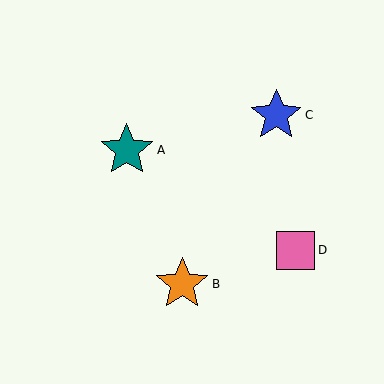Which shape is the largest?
The teal star (labeled A) is the largest.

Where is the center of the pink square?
The center of the pink square is at (296, 250).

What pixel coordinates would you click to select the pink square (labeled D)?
Click at (296, 250) to select the pink square D.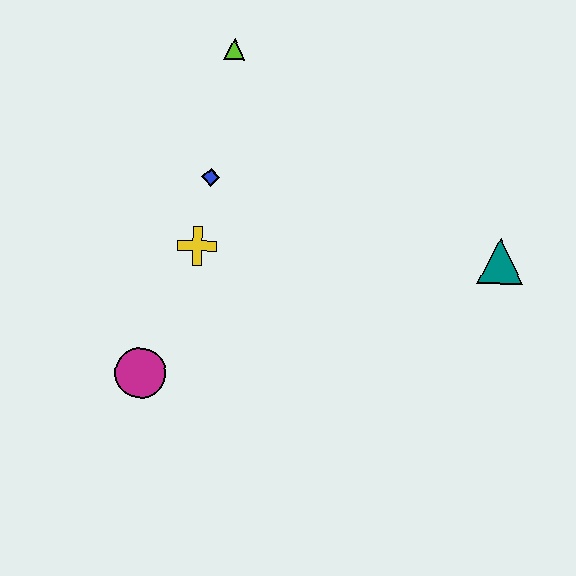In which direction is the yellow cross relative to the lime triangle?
The yellow cross is below the lime triangle.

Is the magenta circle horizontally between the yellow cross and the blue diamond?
No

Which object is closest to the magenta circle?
The yellow cross is closest to the magenta circle.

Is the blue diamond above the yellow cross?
Yes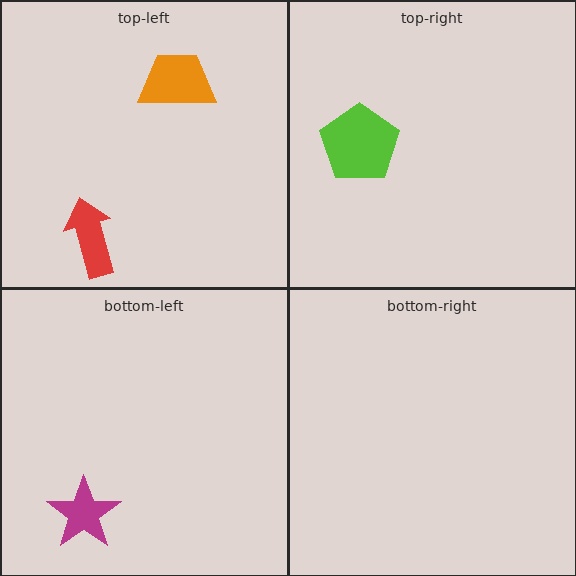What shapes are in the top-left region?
The orange trapezoid, the red arrow.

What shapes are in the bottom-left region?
The magenta star.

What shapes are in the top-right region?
The lime pentagon.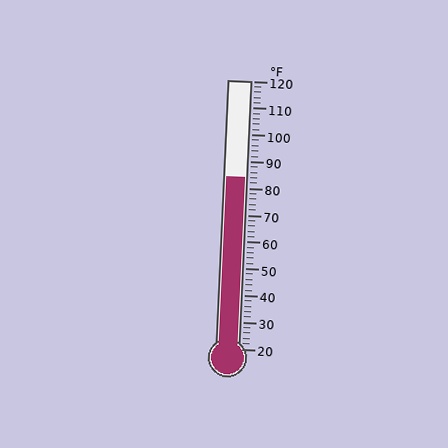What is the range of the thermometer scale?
The thermometer scale ranges from 20°F to 120°F.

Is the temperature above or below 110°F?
The temperature is below 110°F.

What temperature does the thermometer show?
The thermometer shows approximately 84°F.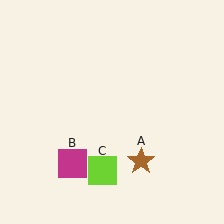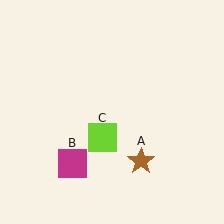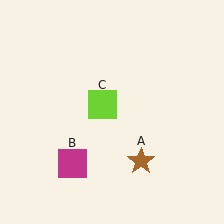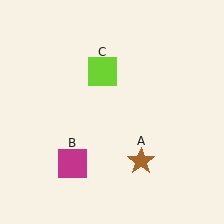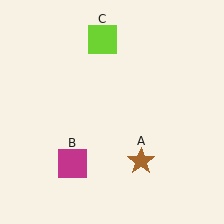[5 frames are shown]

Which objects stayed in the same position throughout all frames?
Brown star (object A) and magenta square (object B) remained stationary.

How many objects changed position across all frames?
1 object changed position: lime square (object C).